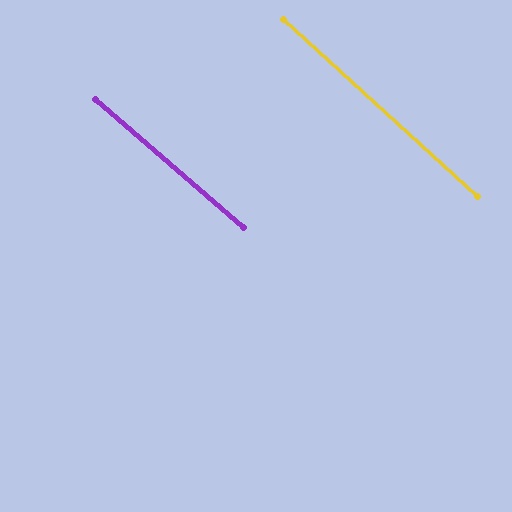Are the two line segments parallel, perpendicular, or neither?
Parallel — their directions differ by only 1.5°.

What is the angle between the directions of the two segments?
Approximately 2 degrees.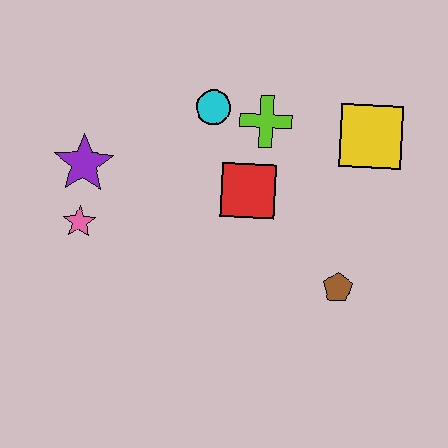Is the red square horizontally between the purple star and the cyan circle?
No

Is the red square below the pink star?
No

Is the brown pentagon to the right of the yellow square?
No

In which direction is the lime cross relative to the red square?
The lime cross is above the red square.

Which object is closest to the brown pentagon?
The red square is closest to the brown pentagon.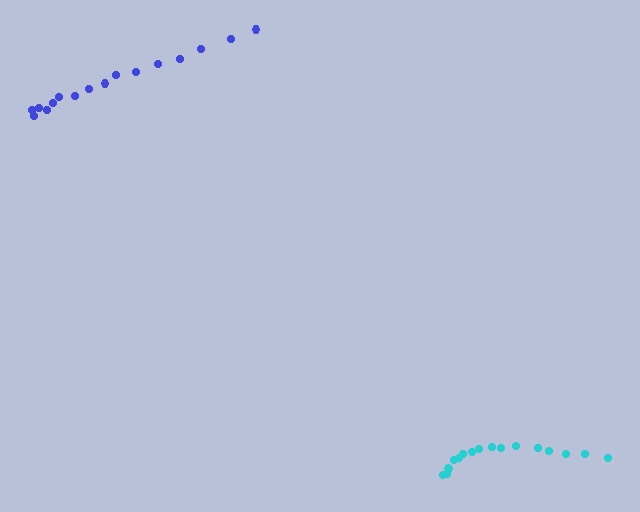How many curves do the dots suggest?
There are 2 distinct paths.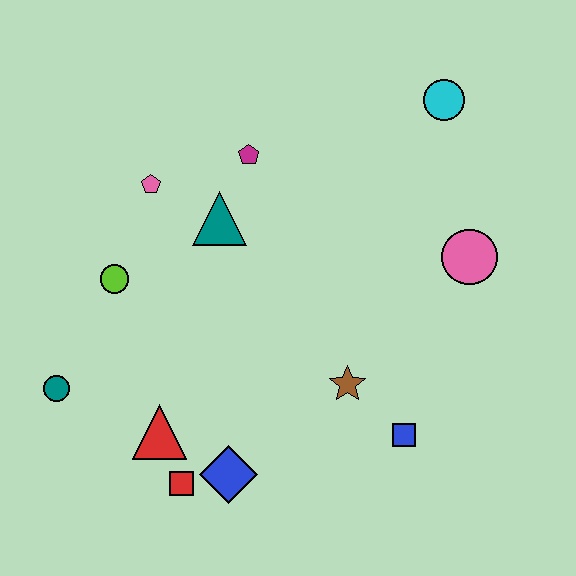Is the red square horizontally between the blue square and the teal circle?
Yes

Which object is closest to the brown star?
The blue square is closest to the brown star.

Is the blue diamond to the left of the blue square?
Yes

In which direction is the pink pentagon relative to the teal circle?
The pink pentagon is above the teal circle.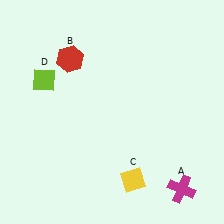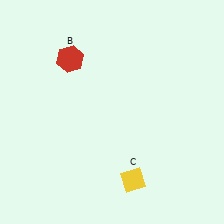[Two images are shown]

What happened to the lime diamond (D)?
The lime diamond (D) was removed in Image 2. It was in the top-left area of Image 1.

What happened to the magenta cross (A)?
The magenta cross (A) was removed in Image 2. It was in the bottom-right area of Image 1.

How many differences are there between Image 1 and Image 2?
There are 2 differences between the two images.